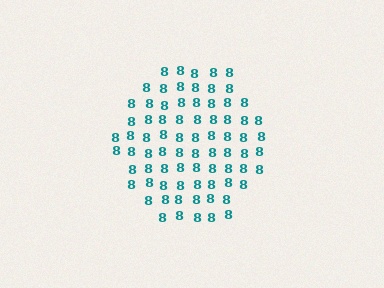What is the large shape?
The large shape is a hexagon.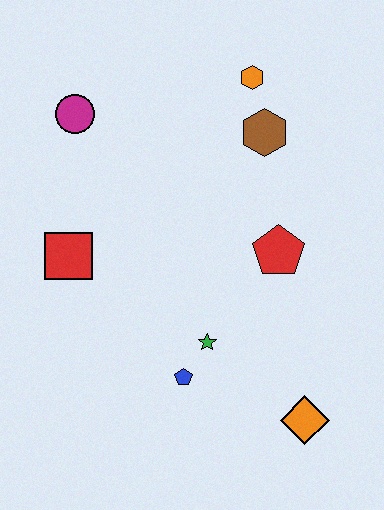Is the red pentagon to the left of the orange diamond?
Yes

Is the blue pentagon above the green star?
No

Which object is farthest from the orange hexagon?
The orange diamond is farthest from the orange hexagon.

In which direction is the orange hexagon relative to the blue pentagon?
The orange hexagon is above the blue pentagon.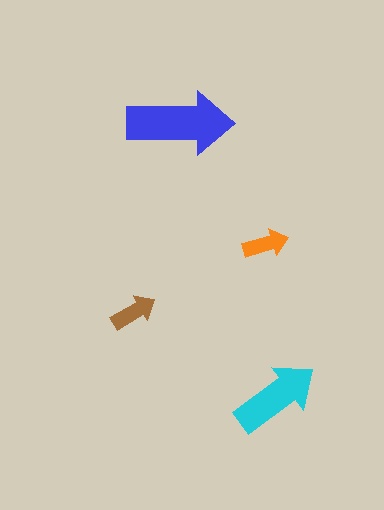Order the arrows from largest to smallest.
the blue one, the cyan one, the brown one, the orange one.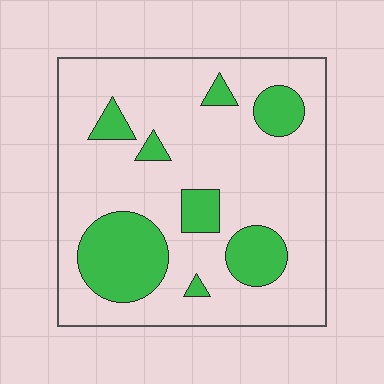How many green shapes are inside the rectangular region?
8.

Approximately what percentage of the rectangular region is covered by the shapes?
Approximately 20%.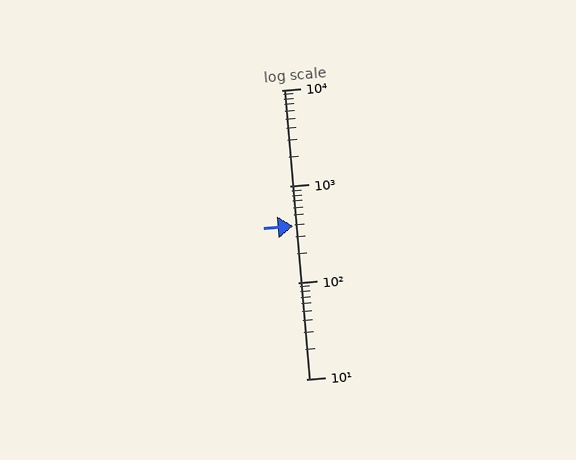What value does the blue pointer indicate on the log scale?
The pointer indicates approximately 390.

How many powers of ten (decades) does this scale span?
The scale spans 3 decades, from 10 to 10000.